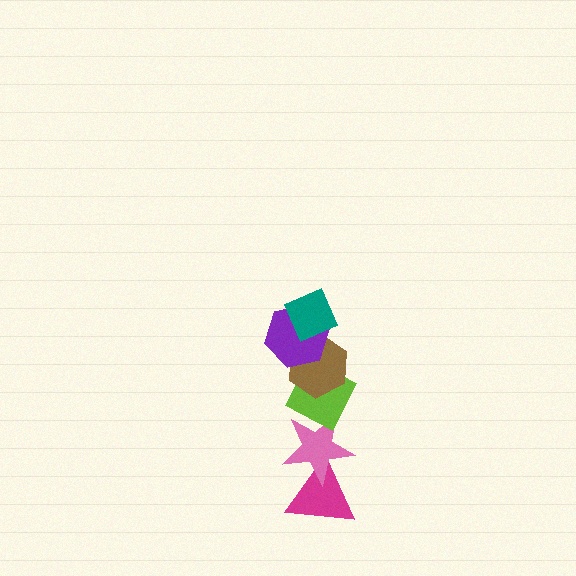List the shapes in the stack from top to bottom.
From top to bottom: the teal diamond, the purple hexagon, the brown hexagon, the lime diamond, the pink star, the magenta triangle.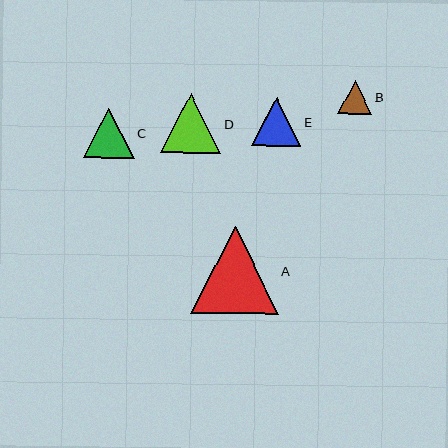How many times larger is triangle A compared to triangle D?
Triangle A is approximately 1.4 times the size of triangle D.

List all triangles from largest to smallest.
From largest to smallest: A, D, C, E, B.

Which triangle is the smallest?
Triangle B is the smallest with a size of approximately 34 pixels.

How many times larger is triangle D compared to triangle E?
Triangle D is approximately 1.2 times the size of triangle E.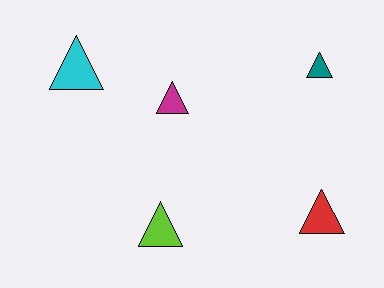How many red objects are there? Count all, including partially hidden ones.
There is 1 red object.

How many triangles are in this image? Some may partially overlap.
There are 5 triangles.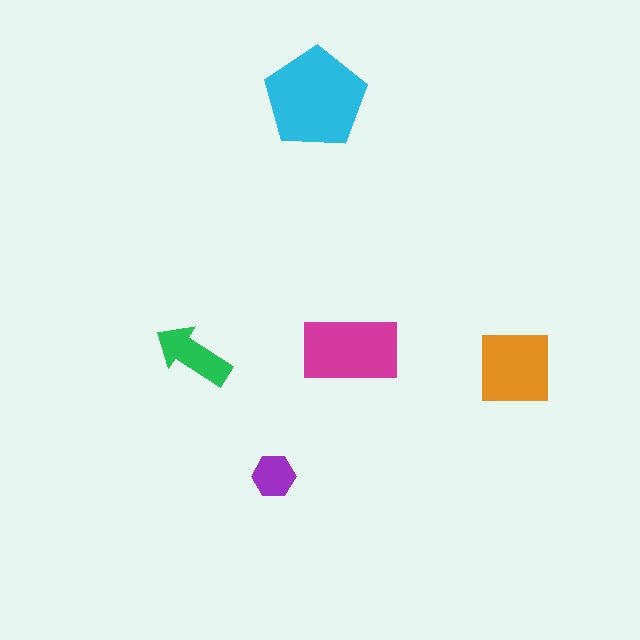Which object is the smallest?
The purple hexagon.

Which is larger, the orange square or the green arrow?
The orange square.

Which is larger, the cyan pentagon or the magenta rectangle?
The cyan pentagon.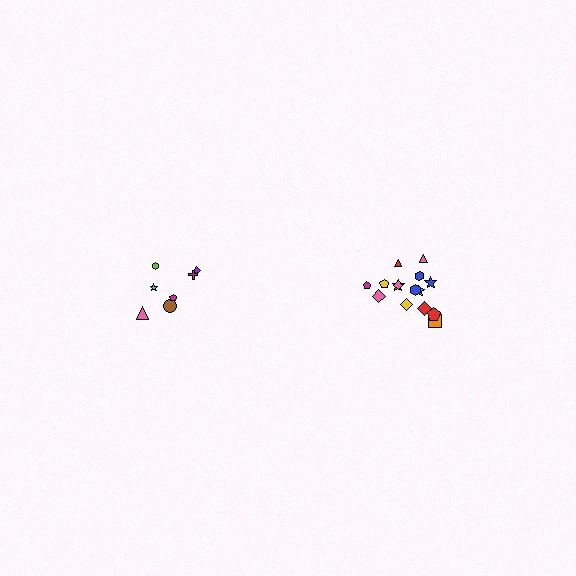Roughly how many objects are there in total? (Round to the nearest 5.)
Roughly 20 objects in total.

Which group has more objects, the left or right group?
The right group.